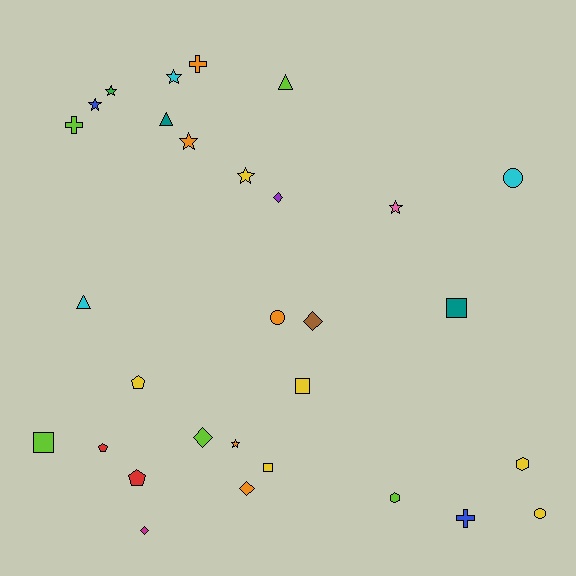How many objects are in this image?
There are 30 objects.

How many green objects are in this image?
There is 1 green object.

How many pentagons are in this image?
There are 3 pentagons.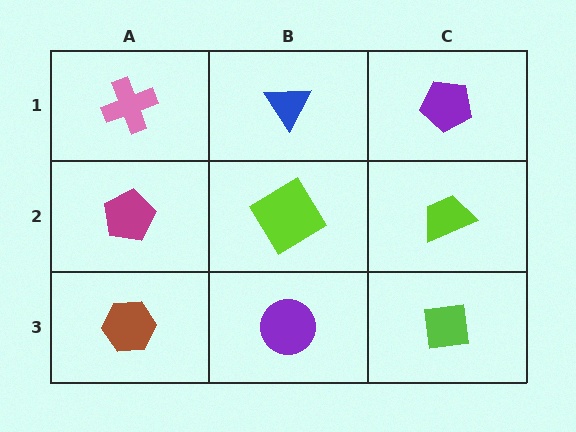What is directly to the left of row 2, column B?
A magenta pentagon.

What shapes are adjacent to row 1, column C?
A lime trapezoid (row 2, column C), a blue triangle (row 1, column B).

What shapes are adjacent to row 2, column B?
A blue triangle (row 1, column B), a purple circle (row 3, column B), a magenta pentagon (row 2, column A), a lime trapezoid (row 2, column C).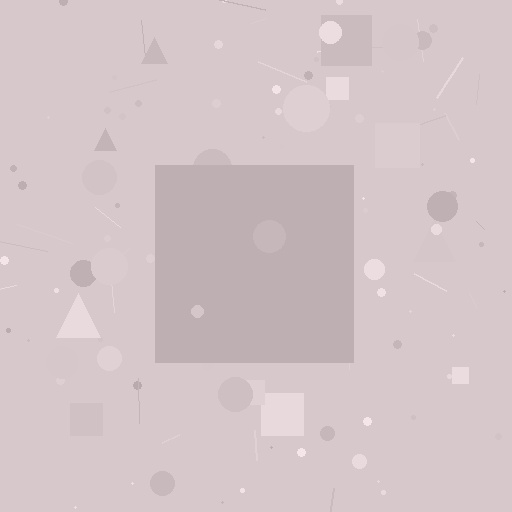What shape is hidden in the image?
A square is hidden in the image.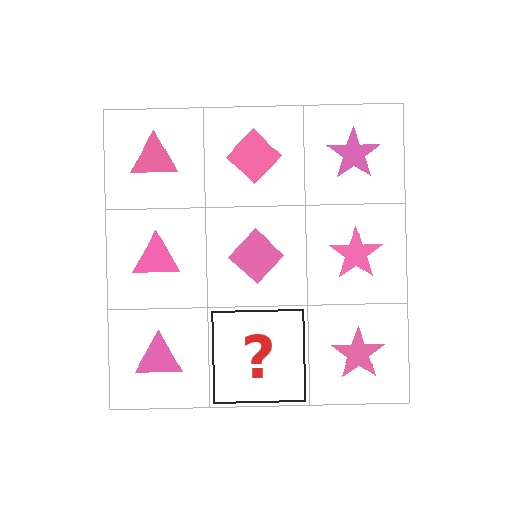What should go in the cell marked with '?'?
The missing cell should contain a pink diamond.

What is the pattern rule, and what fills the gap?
The rule is that each column has a consistent shape. The gap should be filled with a pink diamond.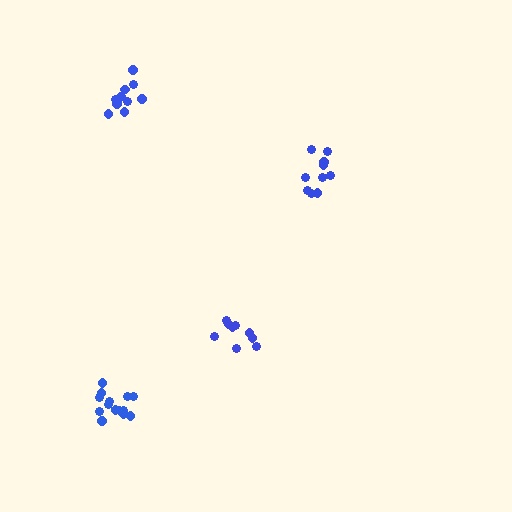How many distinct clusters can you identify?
There are 4 distinct clusters.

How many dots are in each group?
Group 1: 14 dots, Group 2: 9 dots, Group 3: 11 dots, Group 4: 10 dots (44 total).